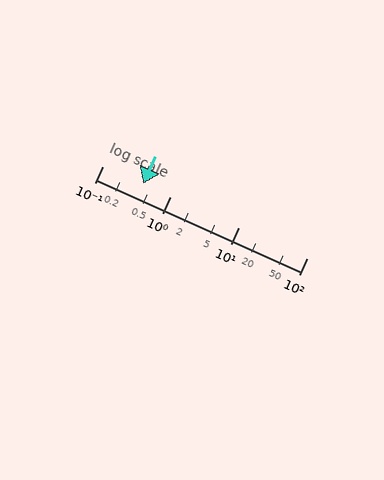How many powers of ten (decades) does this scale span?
The scale spans 3 decades, from 0.1 to 100.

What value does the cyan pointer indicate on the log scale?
The pointer indicates approximately 0.4.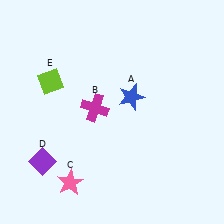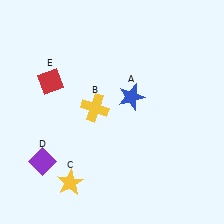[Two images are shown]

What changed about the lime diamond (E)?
In Image 1, E is lime. In Image 2, it changed to red.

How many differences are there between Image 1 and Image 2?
There are 3 differences between the two images.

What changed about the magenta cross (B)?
In Image 1, B is magenta. In Image 2, it changed to yellow.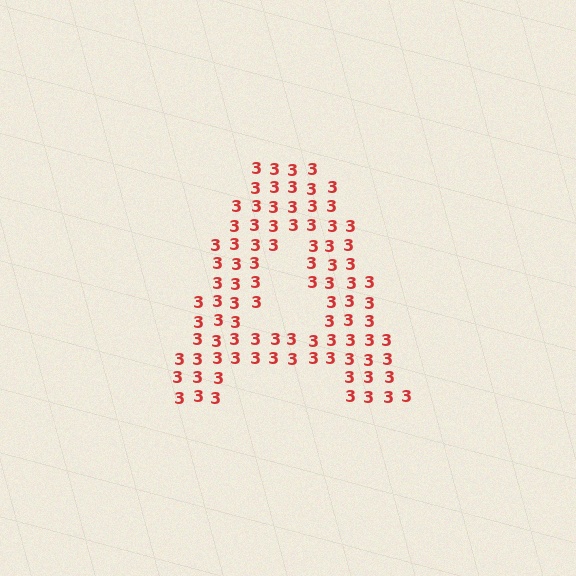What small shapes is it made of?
It is made of small digit 3's.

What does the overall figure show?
The overall figure shows the letter A.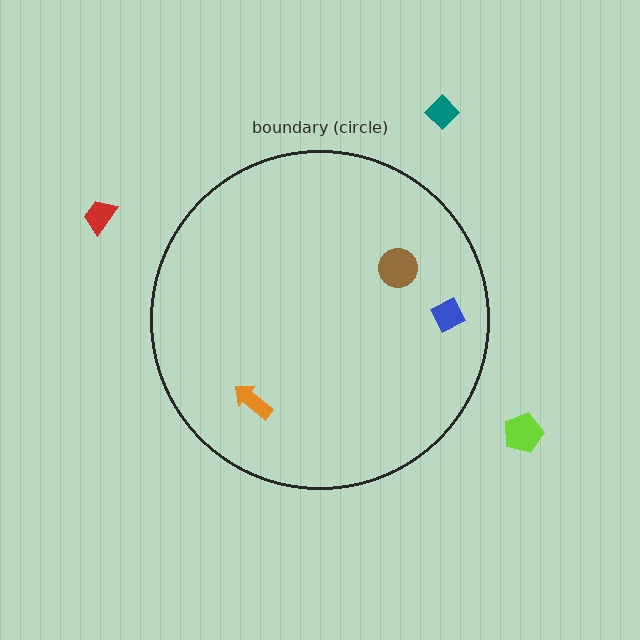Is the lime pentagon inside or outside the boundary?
Outside.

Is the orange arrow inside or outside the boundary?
Inside.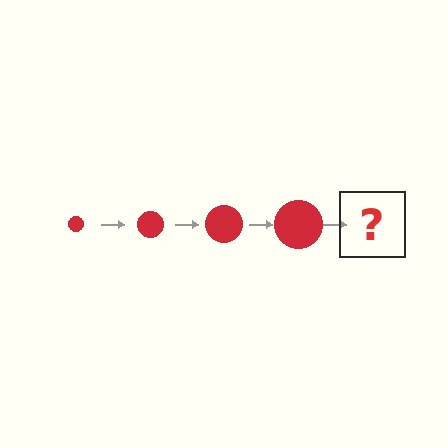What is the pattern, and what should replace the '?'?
The pattern is that the circle gets progressively larger each step. The '?' should be a red circle, larger than the previous one.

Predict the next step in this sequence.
The next step is a red circle, larger than the previous one.